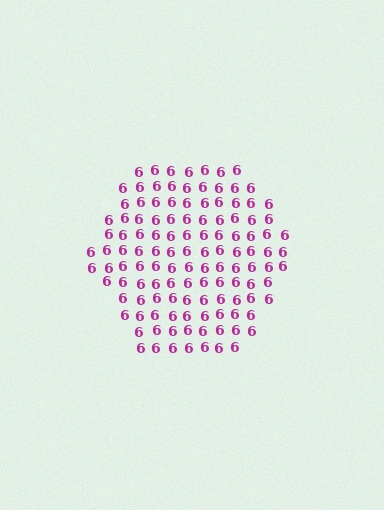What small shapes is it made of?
It is made of small digit 6's.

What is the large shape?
The large shape is a hexagon.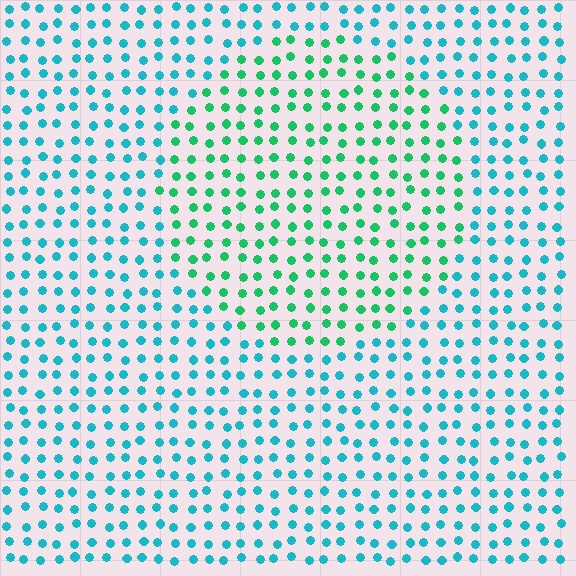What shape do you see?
I see a circle.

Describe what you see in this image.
The image is filled with small cyan elements in a uniform arrangement. A circle-shaped region is visible where the elements are tinted to a slightly different hue, forming a subtle color boundary.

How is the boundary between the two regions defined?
The boundary is defined purely by a slight shift in hue (about 38 degrees). Spacing, size, and orientation are identical on both sides.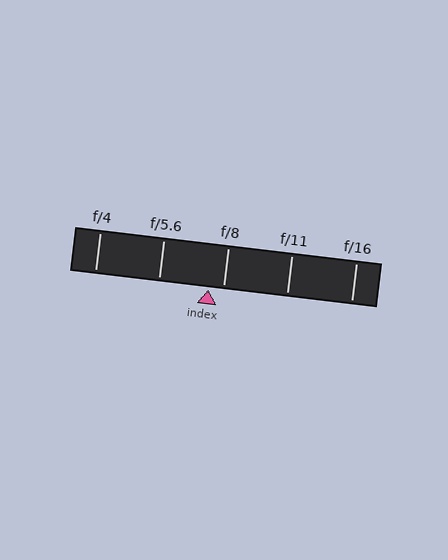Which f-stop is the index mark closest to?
The index mark is closest to f/8.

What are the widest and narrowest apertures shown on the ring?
The widest aperture shown is f/4 and the narrowest is f/16.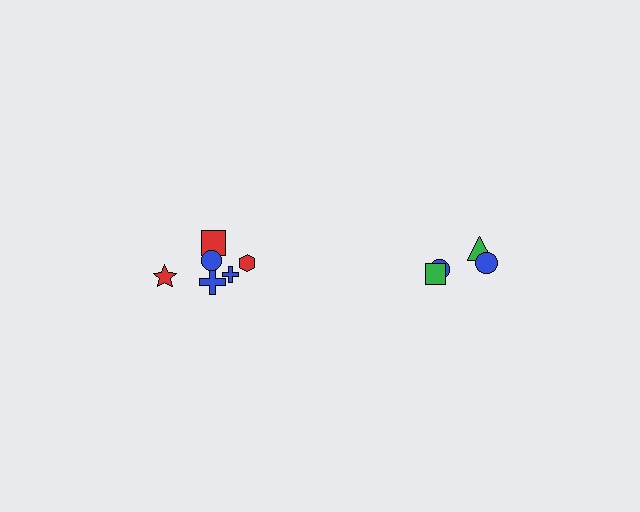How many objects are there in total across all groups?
There are 10 objects.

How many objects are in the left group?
There are 6 objects.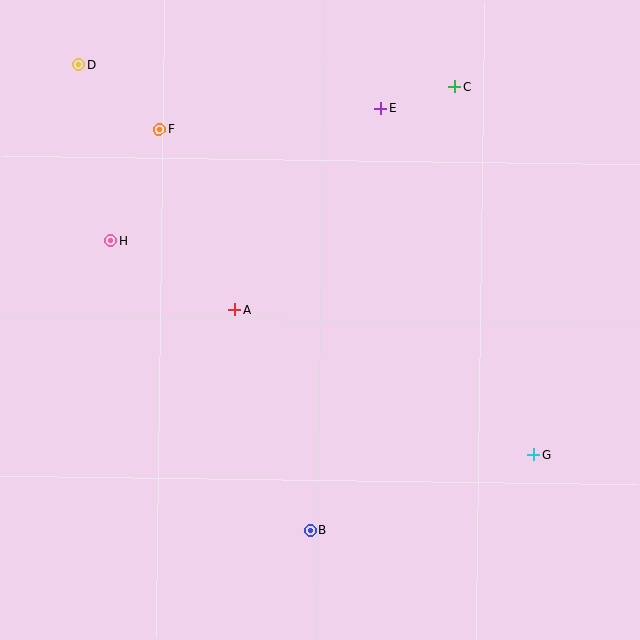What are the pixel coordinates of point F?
Point F is at (159, 129).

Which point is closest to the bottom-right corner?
Point G is closest to the bottom-right corner.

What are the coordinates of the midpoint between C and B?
The midpoint between C and B is at (382, 308).